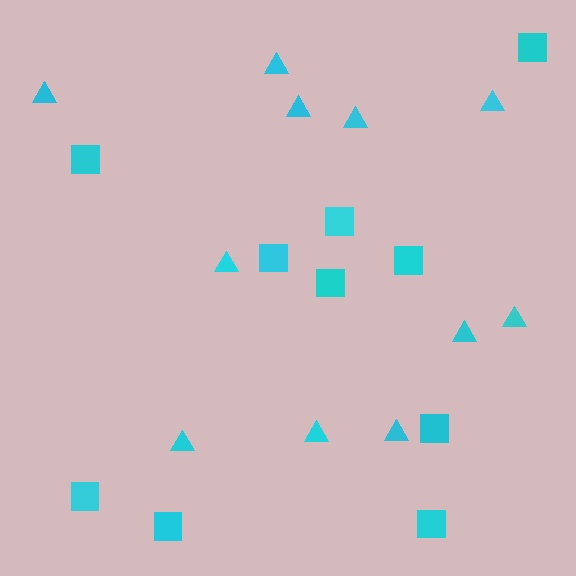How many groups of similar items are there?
There are 2 groups: one group of triangles (11) and one group of squares (10).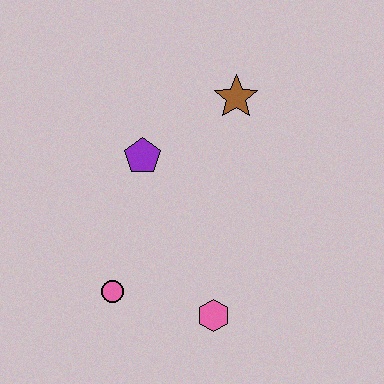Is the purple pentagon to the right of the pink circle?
Yes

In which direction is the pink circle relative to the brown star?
The pink circle is below the brown star.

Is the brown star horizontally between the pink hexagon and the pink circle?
No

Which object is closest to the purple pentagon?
The brown star is closest to the purple pentagon.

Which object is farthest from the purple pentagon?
The pink hexagon is farthest from the purple pentagon.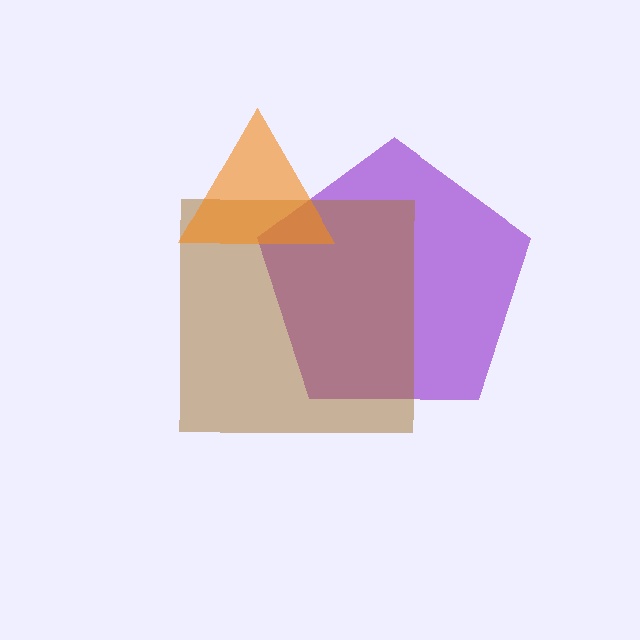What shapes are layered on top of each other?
The layered shapes are: a purple pentagon, a brown square, an orange triangle.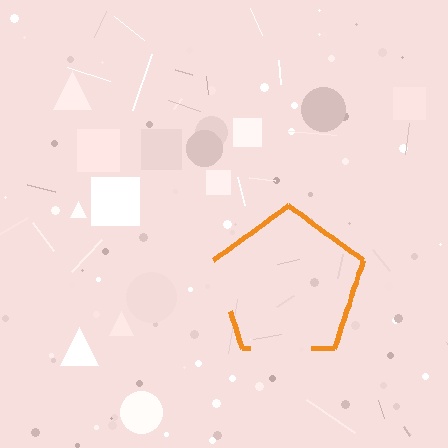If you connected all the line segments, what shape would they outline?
They would outline a pentagon.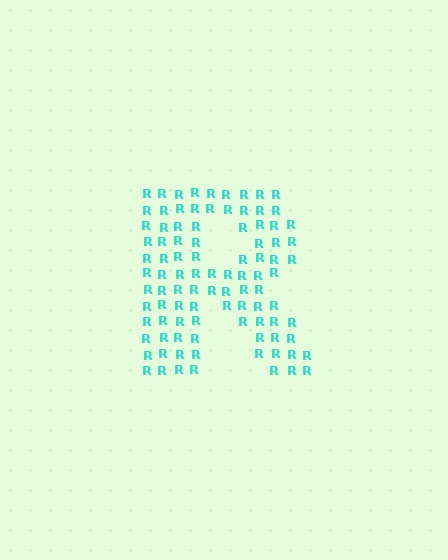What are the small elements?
The small elements are letter R's.